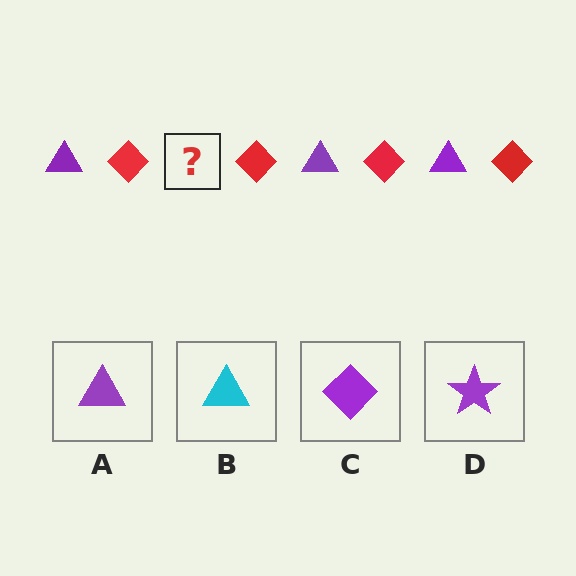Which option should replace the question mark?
Option A.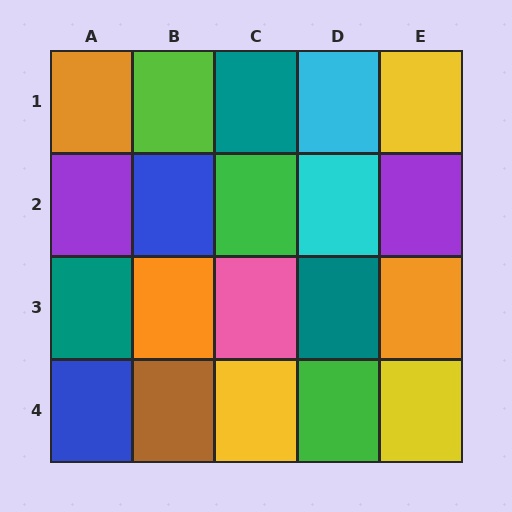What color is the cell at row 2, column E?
Purple.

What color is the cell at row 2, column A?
Purple.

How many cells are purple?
2 cells are purple.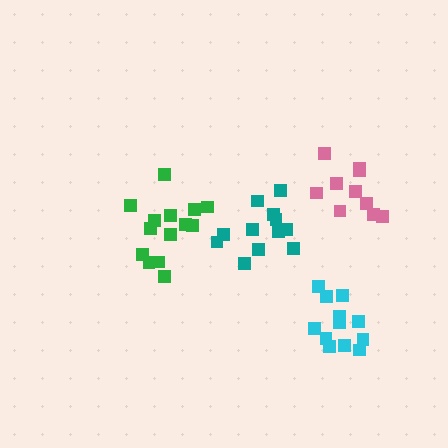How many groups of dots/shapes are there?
There are 4 groups.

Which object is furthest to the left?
The green cluster is leftmost.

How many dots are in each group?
Group 1: 12 dots, Group 2: 14 dots, Group 3: 12 dots, Group 4: 10 dots (48 total).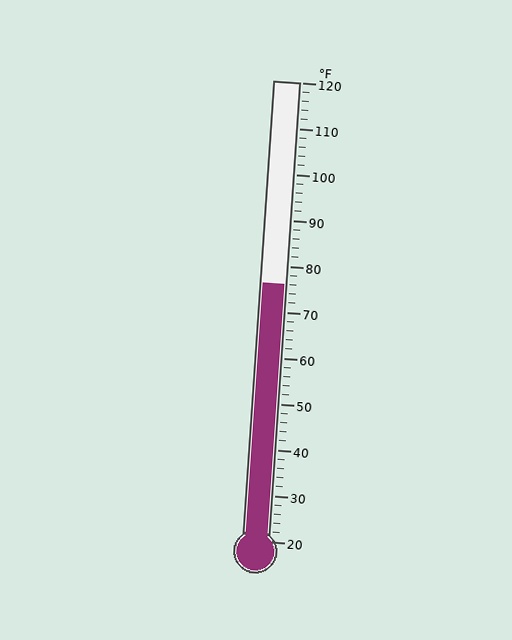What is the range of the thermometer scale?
The thermometer scale ranges from 20°F to 120°F.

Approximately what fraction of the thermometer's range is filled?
The thermometer is filled to approximately 55% of its range.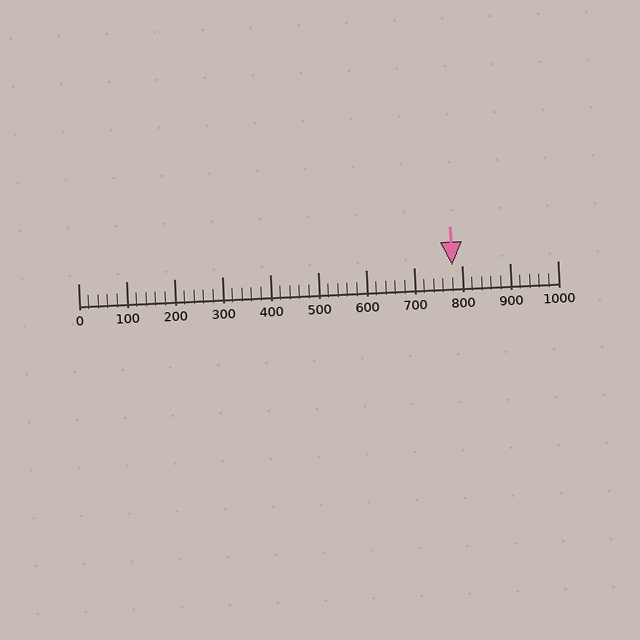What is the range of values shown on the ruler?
The ruler shows values from 0 to 1000.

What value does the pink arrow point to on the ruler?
The pink arrow points to approximately 780.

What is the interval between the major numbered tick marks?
The major tick marks are spaced 100 units apart.